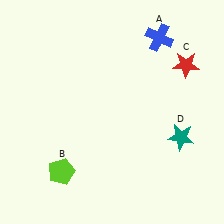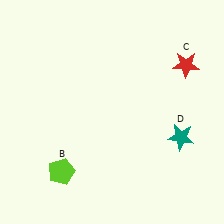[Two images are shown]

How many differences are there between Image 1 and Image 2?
There is 1 difference between the two images.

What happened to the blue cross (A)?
The blue cross (A) was removed in Image 2. It was in the top-right area of Image 1.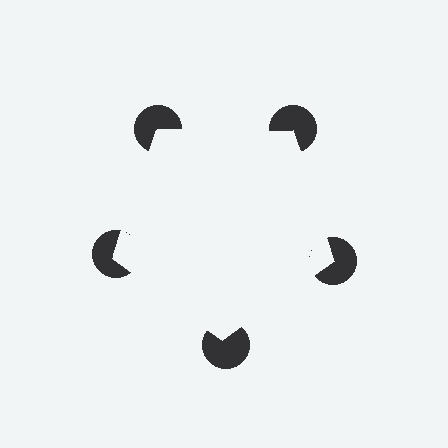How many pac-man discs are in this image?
There are 5 — one at each vertex of the illusory pentagon.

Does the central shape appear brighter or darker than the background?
It typically appears slightly brighter than the background, even though no actual brightness change is drawn.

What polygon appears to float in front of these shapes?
An illusory pentagon — its edges are inferred from the aligned wedge cuts in the pac-man discs, not physically drawn.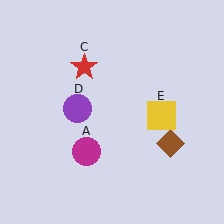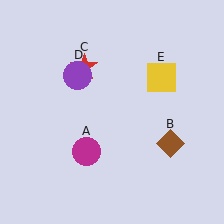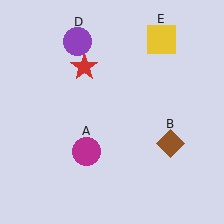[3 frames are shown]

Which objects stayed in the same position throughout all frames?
Magenta circle (object A) and brown diamond (object B) and red star (object C) remained stationary.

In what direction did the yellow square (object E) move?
The yellow square (object E) moved up.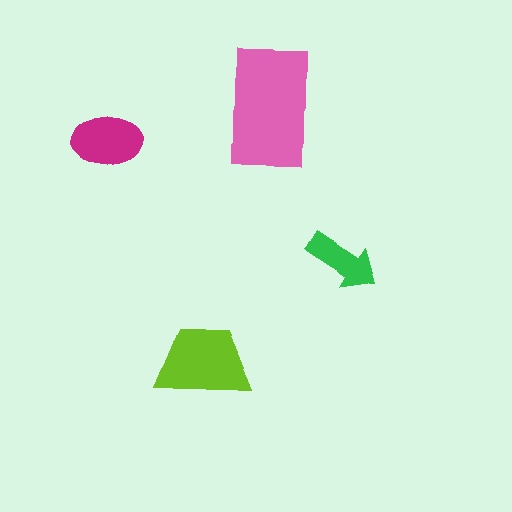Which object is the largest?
The pink rectangle.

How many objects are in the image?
There are 4 objects in the image.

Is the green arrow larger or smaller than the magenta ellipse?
Smaller.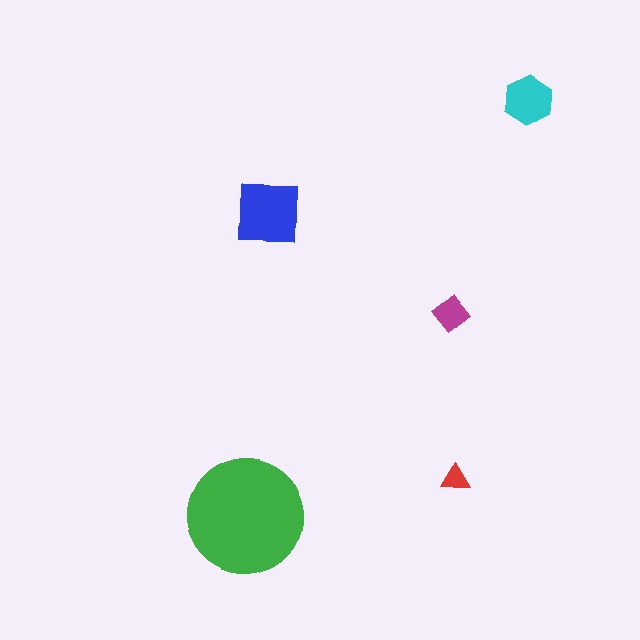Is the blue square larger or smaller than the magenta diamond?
Larger.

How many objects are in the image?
There are 5 objects in the image.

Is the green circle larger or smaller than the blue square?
Larger.